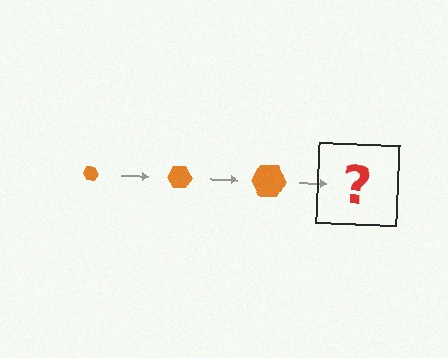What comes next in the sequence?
The next element should be an orange hexagon, larger than the previous one.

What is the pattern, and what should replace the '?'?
The pattern is that the hexagon gets progressively larger each step. The '?' should be an orange hexagon, larger than the previous one.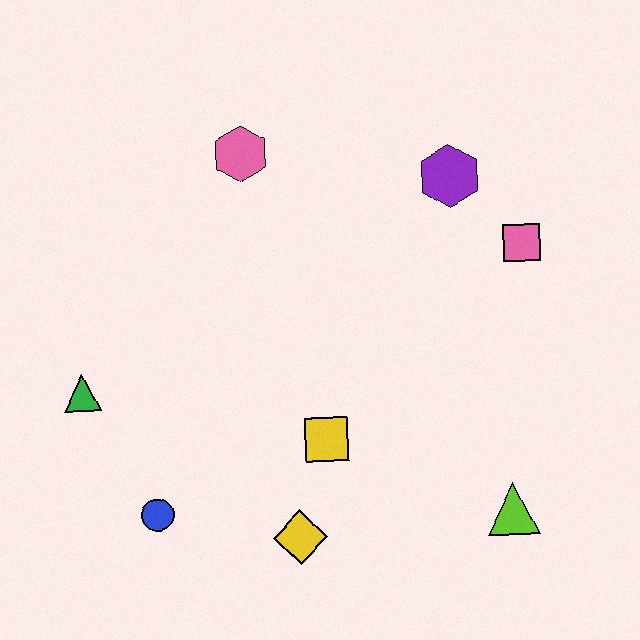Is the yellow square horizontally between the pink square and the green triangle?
Yes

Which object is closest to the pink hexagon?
The purple hexagon is closest to the pink hexagon.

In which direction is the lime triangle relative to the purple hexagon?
The lime triangle is below the purple hexagon.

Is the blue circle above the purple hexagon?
No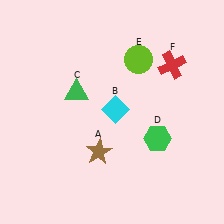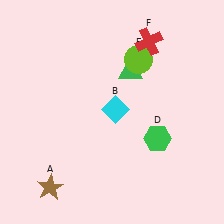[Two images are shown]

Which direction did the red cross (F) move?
The red cross (F) moved up.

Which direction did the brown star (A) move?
The brown star (A) moved left.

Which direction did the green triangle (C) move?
The green triangle (C) moved right.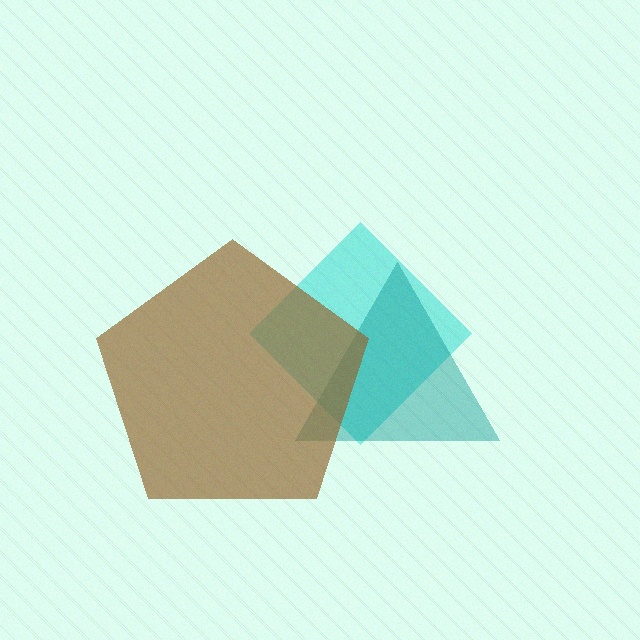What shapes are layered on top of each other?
The layered shapes are: a cyan diamond, a teal triangle, a brown pentagon.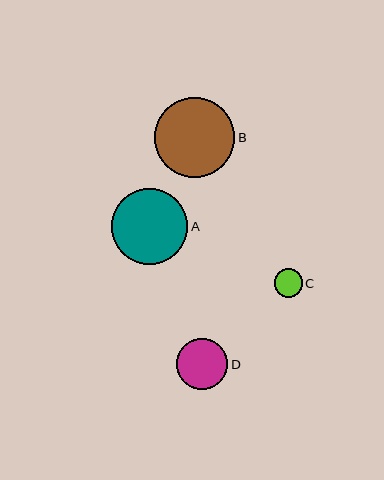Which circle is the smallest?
Circle C is the smallest with a size of approximately 28 pixels.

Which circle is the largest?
Circle B is the largest with a size of approximately 80 pixels.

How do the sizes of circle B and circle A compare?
Circle B and circle A are approximately the same size.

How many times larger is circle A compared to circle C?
Circle A is approximately 2.7 times the size of circle C.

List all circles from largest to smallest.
From largest to smallest: B, A, D, C.